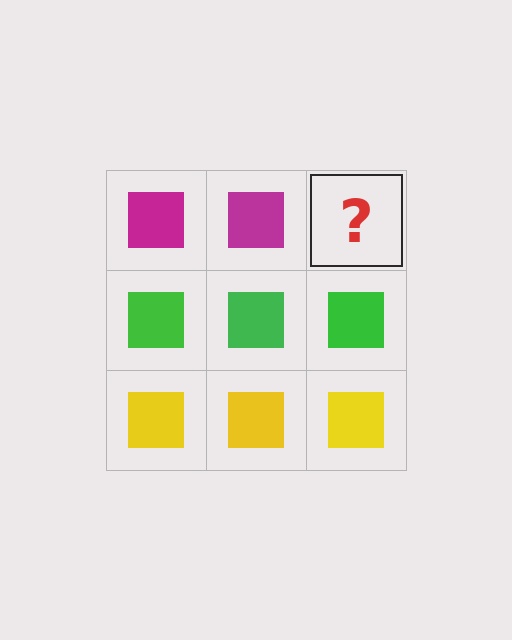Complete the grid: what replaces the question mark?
The question mark should be replaced with a magenta square.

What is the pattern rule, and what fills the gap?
The rule is that each row has a consistent color. The gap should be filled with a magenta square.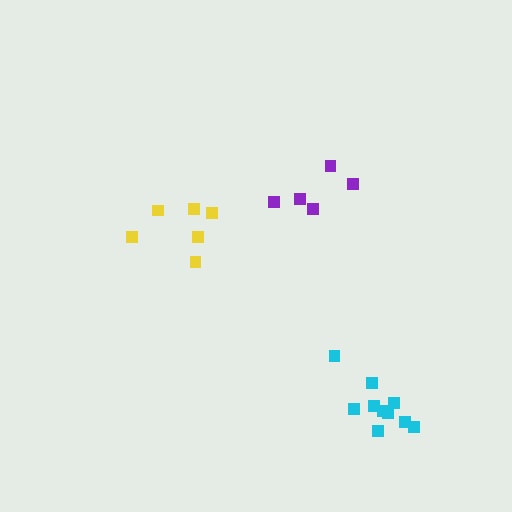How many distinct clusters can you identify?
There are 3 distinct clusters.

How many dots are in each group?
Group 1: 6 dots, Group 2: 5 dots, Group 3: 10 dots (21 total).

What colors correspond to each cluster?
The clusters are colored: yellow, purple, cyan.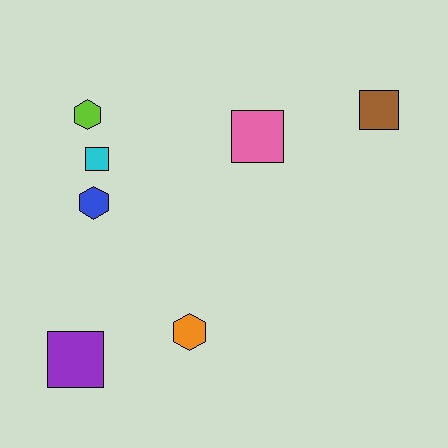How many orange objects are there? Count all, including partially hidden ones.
There is 1 orange object.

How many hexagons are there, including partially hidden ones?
There are 3 hexagons.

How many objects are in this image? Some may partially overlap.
There are 7 objects.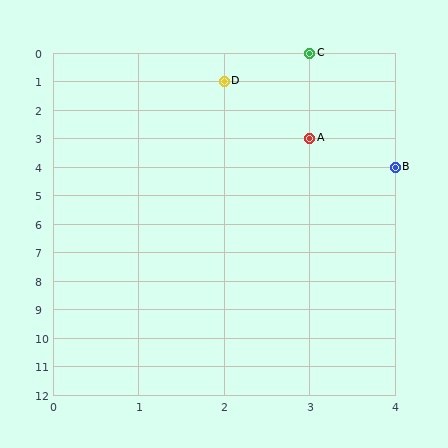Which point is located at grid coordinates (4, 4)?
Point B is at (4, 4).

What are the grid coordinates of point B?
Point B is at grid coordinates (4, 4).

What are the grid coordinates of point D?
Point D is at grid coordinates (2, 1).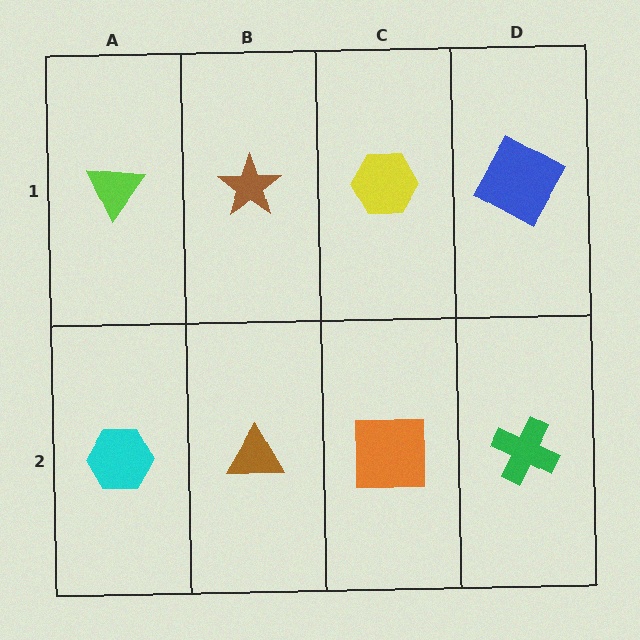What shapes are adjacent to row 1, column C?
An orange square (row 2, column C), a brown star (row 1, column B), a blue square (row 1, column D).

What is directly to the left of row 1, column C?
A brown star.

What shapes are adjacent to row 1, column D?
A green cross (row 2, column D), a yellow hexagon (row 1, column C).